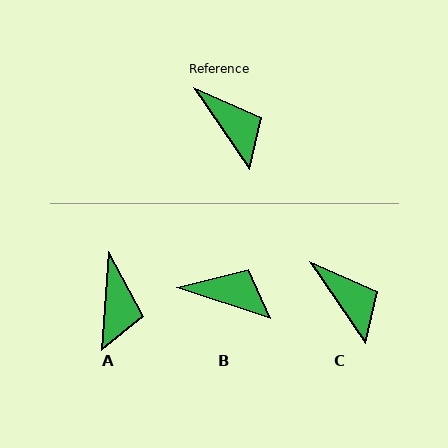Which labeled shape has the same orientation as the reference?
C.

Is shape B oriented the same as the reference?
No, it is off by about 38 degrees.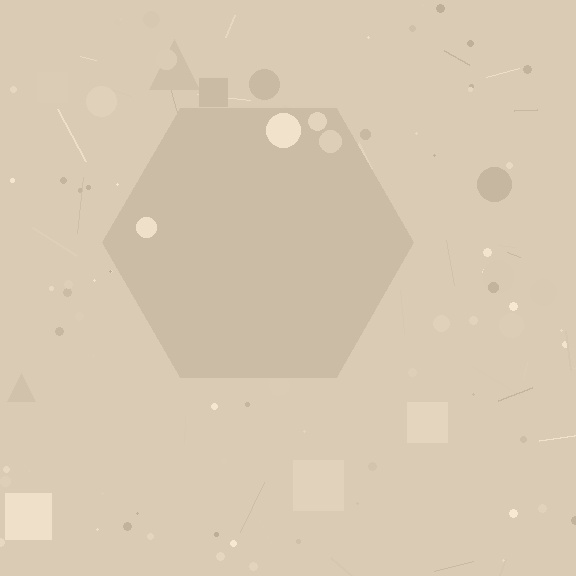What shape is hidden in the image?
A hexagon is hidden in the image.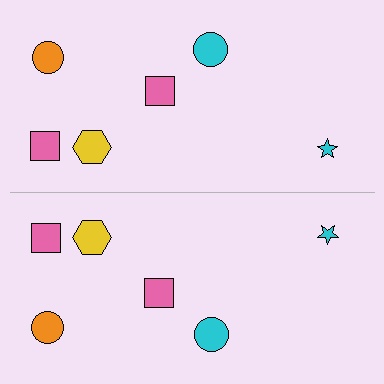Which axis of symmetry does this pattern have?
The pattern has a horizontal axis of symmetry running through the center of the image.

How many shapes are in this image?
There are 12 shapes in this image.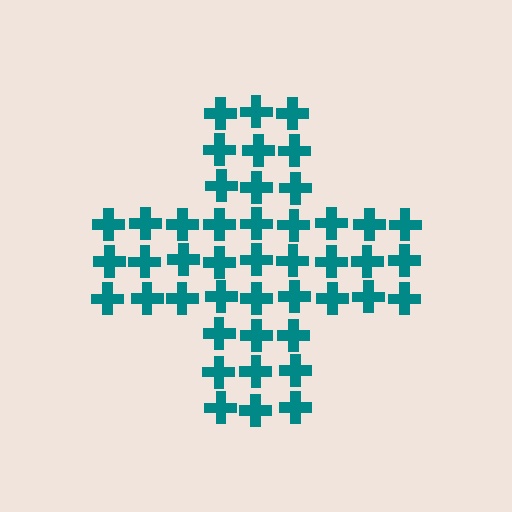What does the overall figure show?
The overall figure shows a cross.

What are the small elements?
The small elements are crosses.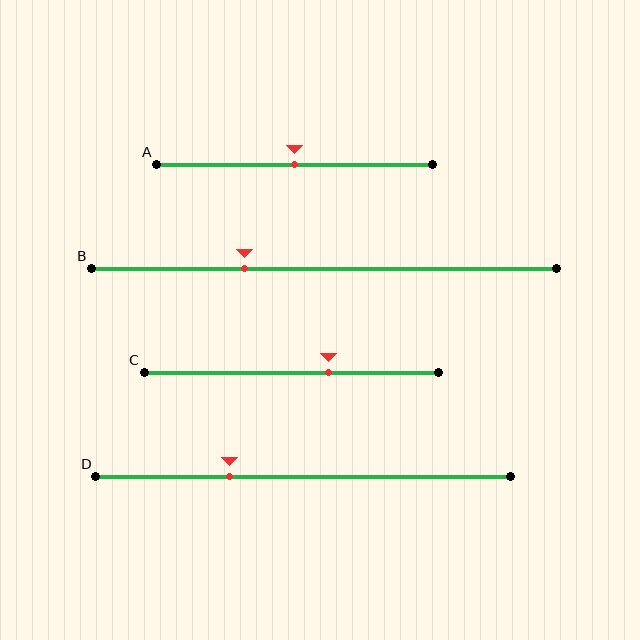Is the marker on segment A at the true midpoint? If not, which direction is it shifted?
Yes, the marker on segment A is at the true midpoint.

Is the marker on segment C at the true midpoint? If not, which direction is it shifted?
No, the marker on segment C is shifted to the right by about 13% of the segment length.